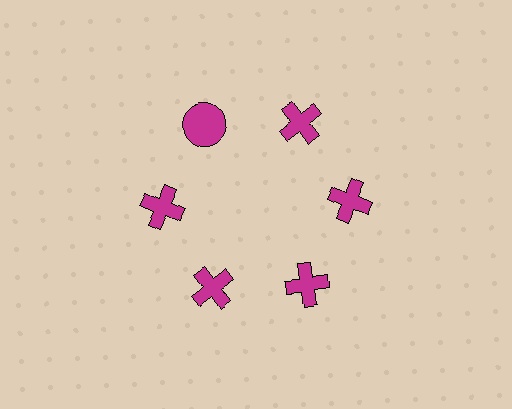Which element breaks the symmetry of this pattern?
The magenta circle at roughly the 11 o'clock position breaks the symmetry. All other shapes are magenta crosses.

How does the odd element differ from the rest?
It has a different shape: circle instead of cross.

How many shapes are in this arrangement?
There are 6 shapes arranged in a ring pattern.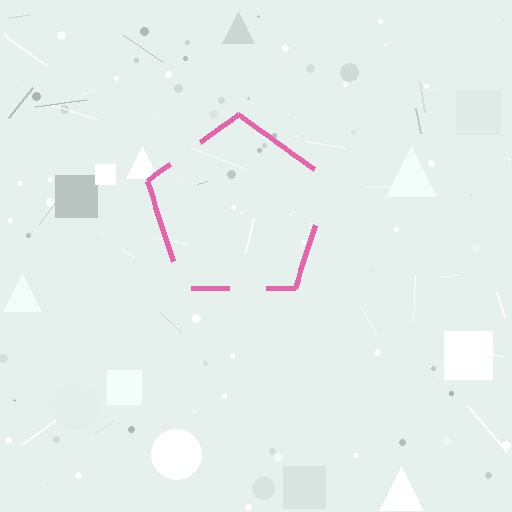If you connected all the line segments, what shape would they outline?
They would outline a pentagon.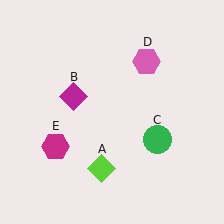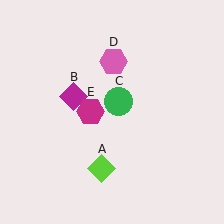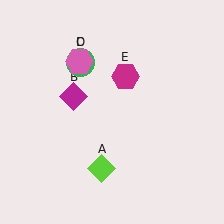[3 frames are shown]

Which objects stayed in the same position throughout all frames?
Lime diamond (object A) and magenta diamond (object B) remained stationary.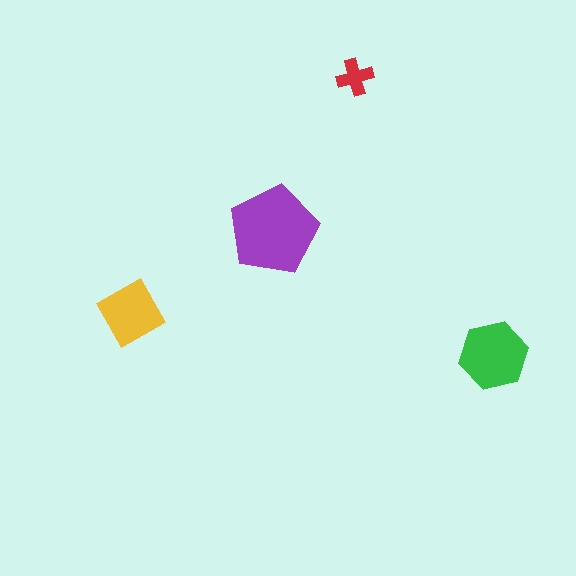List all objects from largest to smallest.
The purple pentagon, the green hexagon, the yellow diamond, the red cross.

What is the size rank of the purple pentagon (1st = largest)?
1st.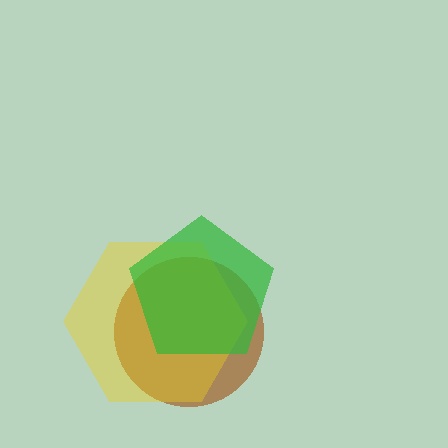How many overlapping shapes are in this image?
There are 3 overlapping shapes in the image.